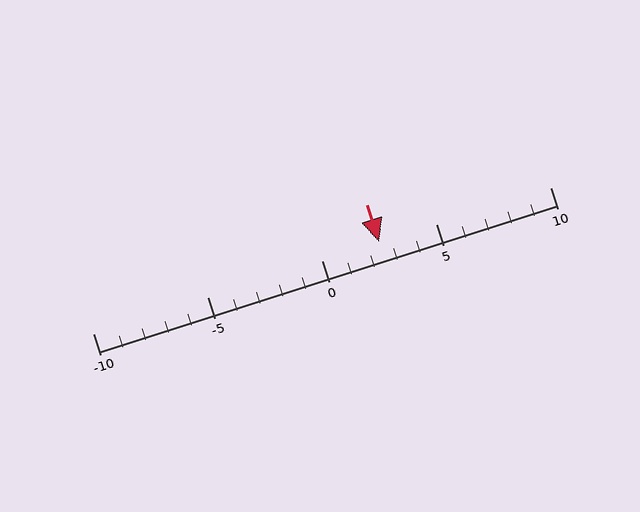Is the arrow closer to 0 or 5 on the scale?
The arrow is closer to 5.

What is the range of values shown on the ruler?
The ruler shows values from -10 to 10.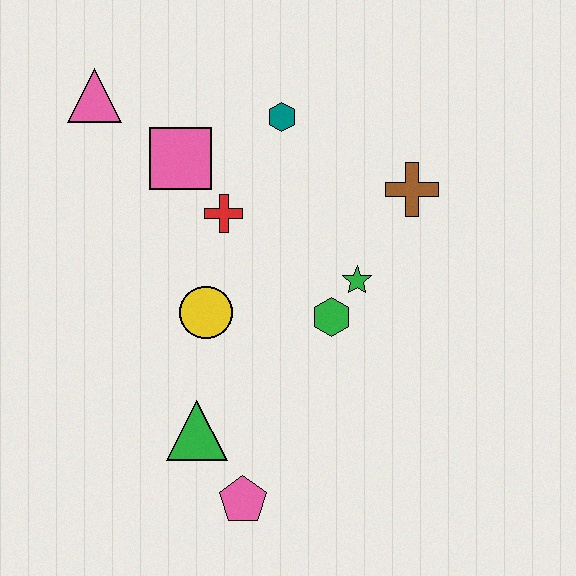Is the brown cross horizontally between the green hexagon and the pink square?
No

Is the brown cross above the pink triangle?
No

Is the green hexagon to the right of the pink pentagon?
Yes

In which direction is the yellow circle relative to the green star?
The yellow circle is to the left of the green star.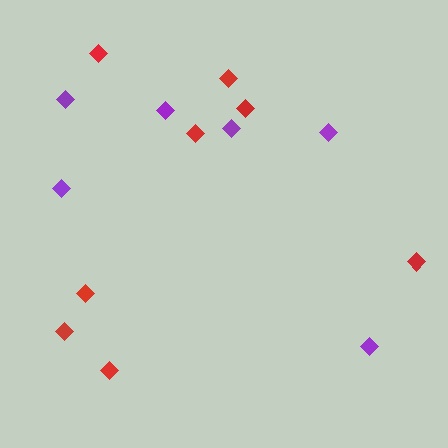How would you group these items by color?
There are 2 groups: one group of red diamonds (8) and one group of purple diamonds (6).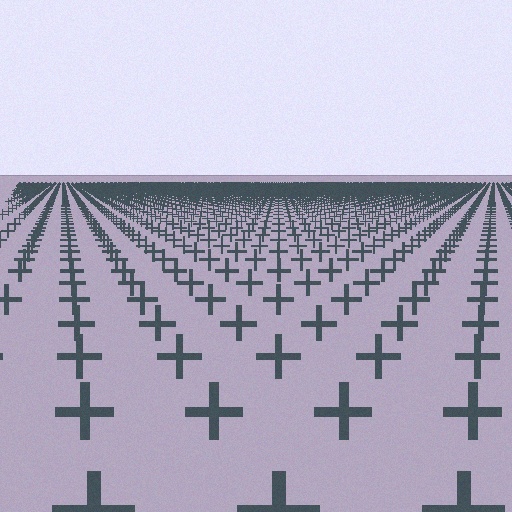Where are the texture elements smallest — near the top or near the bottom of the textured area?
Near the top.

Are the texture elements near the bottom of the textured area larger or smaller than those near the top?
Larger. Near the bottom, elements are closer to the viewer and appear at a bigger on-screen size.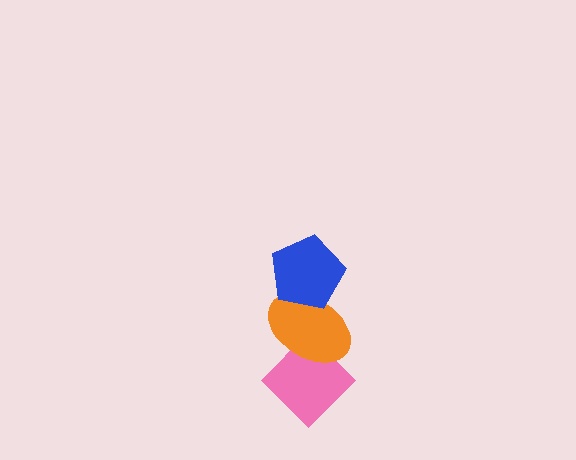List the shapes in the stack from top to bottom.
From top to bottom: the blue pentagon, the orange ellipse, the pink diamond.